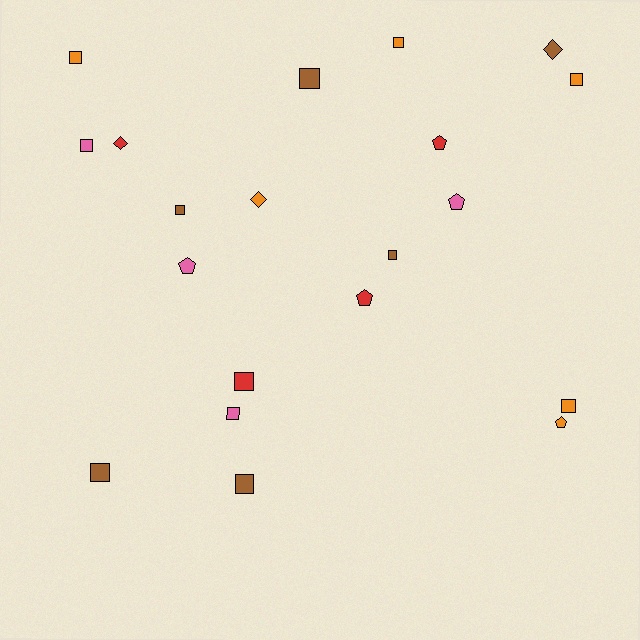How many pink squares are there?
There are 2 pink squares.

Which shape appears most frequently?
Square, with 12 objects.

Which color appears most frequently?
Orange, with 6 objects.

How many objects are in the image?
There are 20 objects.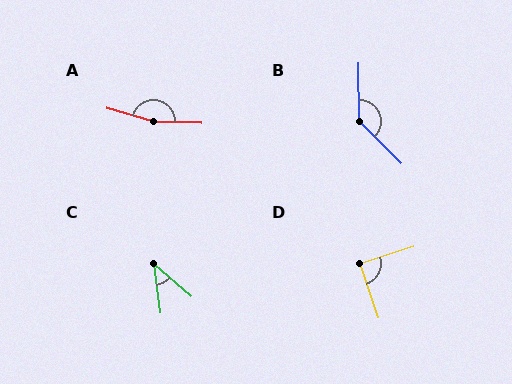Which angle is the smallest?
C, at approximately 41 degrees.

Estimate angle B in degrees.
Approximately 135 degrees.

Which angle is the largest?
A, at approximately 166 degrees.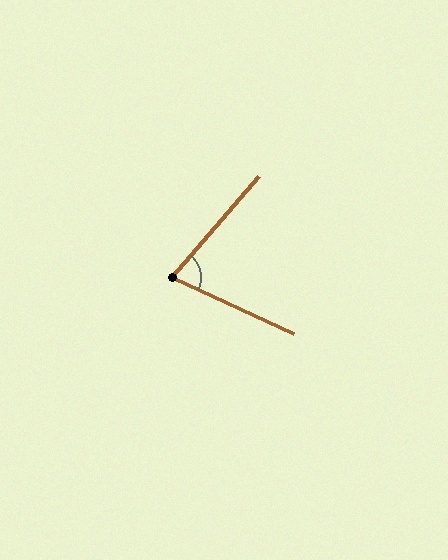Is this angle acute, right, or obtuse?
It is acute.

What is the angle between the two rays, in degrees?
Approximately 74 degrees.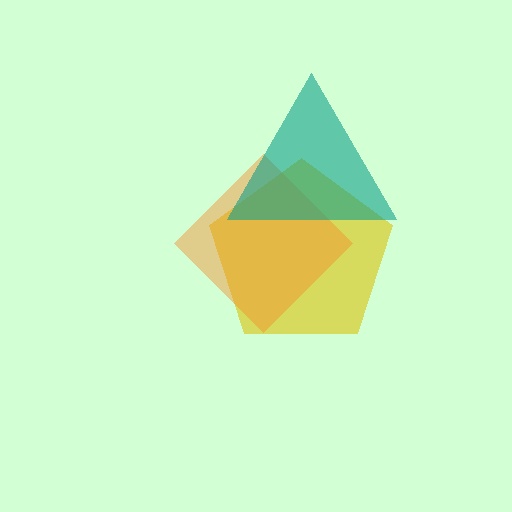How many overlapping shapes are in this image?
There are 3 overlapping shapes in the image.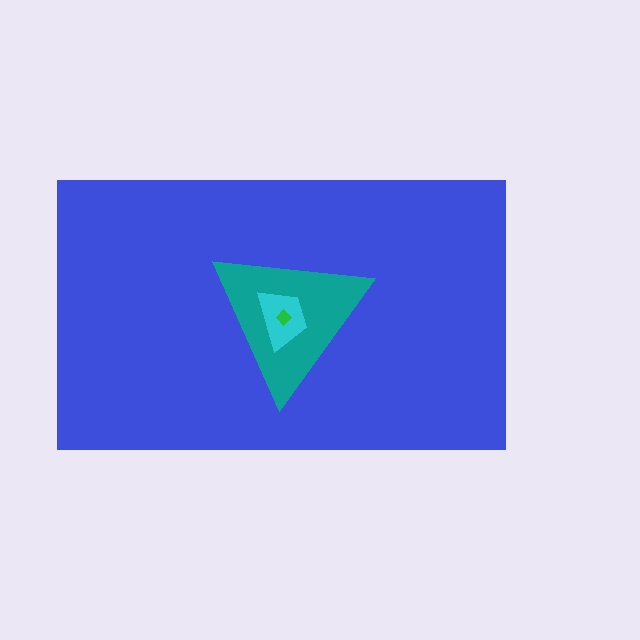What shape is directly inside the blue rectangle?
The teal triangle.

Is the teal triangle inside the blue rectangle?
Yes.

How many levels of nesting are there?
4.